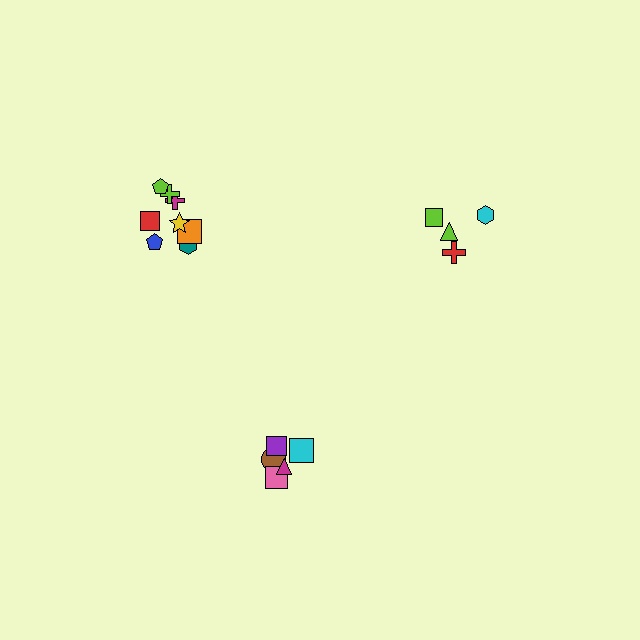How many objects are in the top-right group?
There are 4 objects.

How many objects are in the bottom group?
There are 5 objects.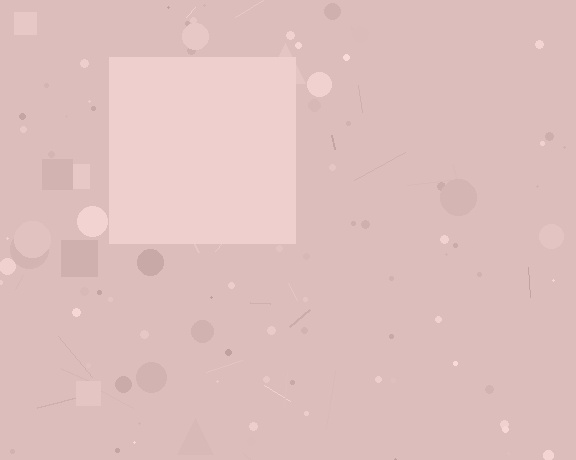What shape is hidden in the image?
A square is hidden in the image.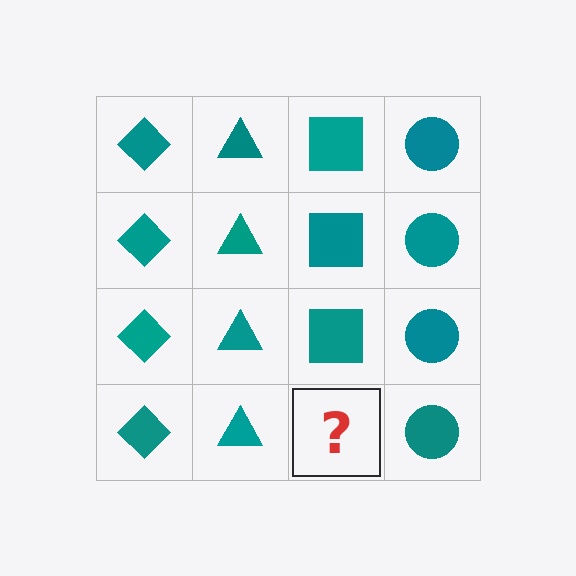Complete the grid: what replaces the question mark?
The question mark should be replaced with a teal square.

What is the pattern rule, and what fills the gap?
The rule is that each column has a consistent shape. The gap should be filled with a teal square.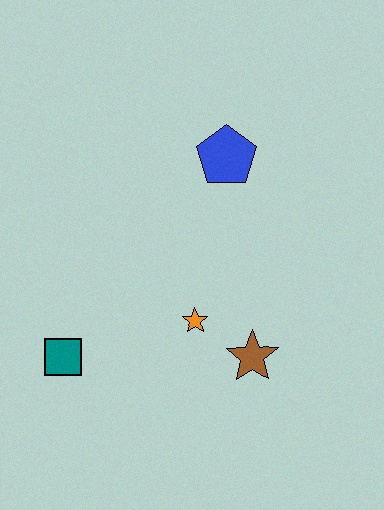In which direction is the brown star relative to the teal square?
The brown star is to the right of the teal square.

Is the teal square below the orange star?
Yes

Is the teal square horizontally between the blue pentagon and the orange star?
No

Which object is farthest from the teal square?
The blue pentagon is farthest from the teal square.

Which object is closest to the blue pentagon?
The orange star is closest to the blue pentagon.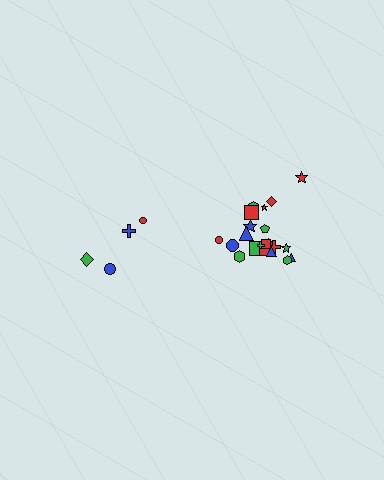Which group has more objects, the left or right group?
The right group.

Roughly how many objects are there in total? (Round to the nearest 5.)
Roughly 25 objects in total.